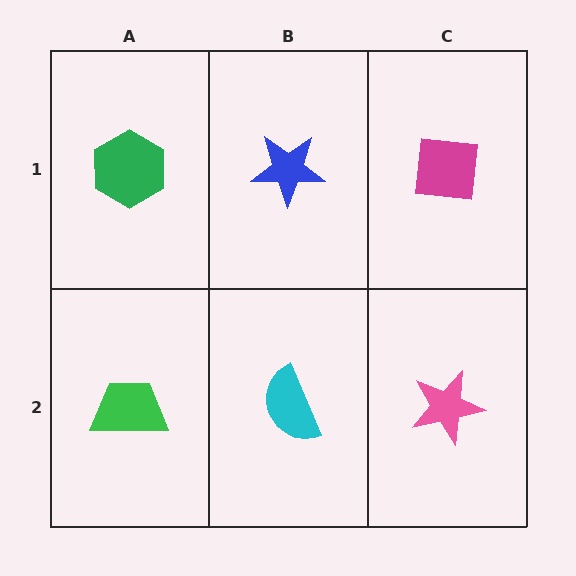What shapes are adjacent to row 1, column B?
A cyan semicircle (row 2, column B), a green hexagon (row 1, column A), a magenta square (row 1, column C).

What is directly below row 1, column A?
A green trapezoid.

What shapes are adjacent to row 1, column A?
A green trapezoid (row 2, column A), a blue star (row 1, column B).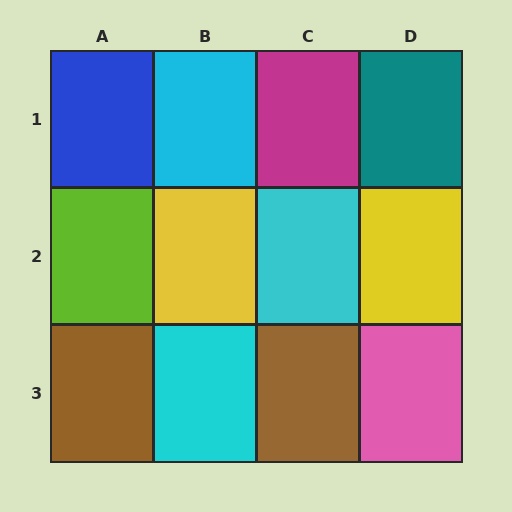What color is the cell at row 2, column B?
Yellow.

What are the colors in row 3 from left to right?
Brown, cyan, brown, pink.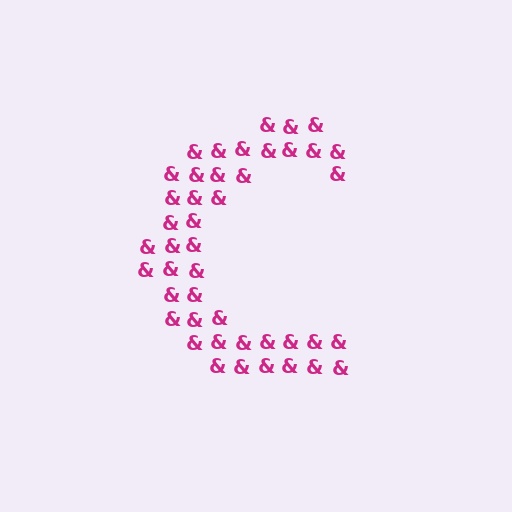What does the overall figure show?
The overall figure shows the letter C.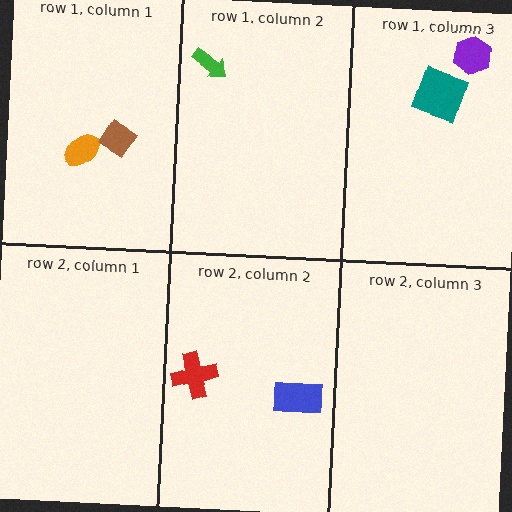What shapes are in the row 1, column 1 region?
The orange ellipse, the brown diamond.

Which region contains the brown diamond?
The row 1, column 1 region.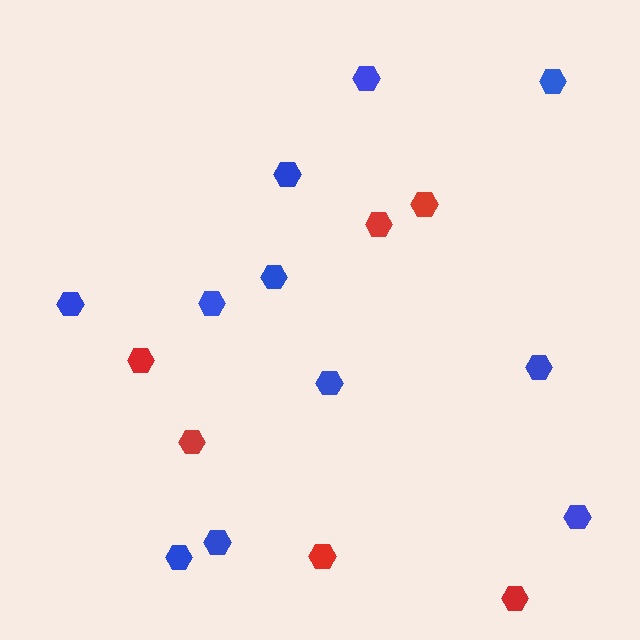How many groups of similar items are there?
There are 2 groups: one group of blue hexagons (11) and one group of red hexagons (6).